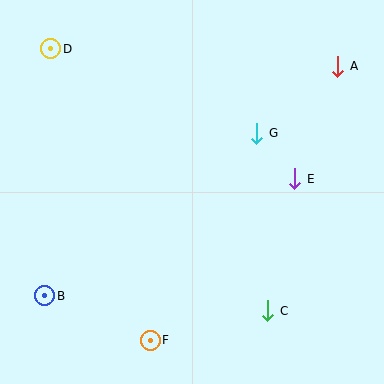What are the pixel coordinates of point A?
Point A is at (338, 66).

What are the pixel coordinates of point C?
Point C is at (268, 311).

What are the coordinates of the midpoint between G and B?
The midpoint between G and B is at (151, 214).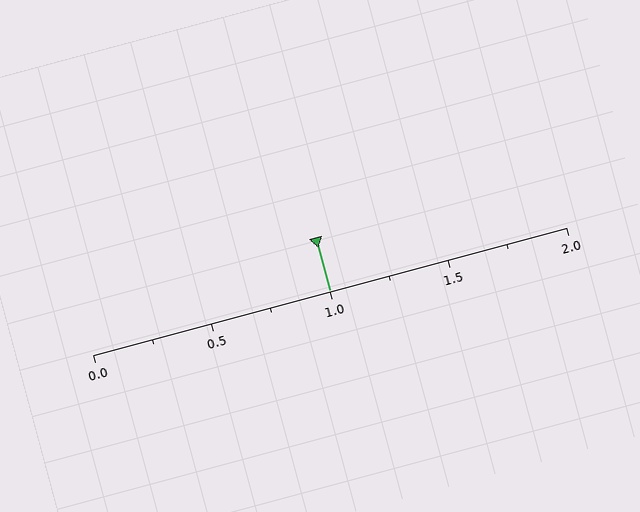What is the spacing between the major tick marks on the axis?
The major ticks are spaced 0.5 apart.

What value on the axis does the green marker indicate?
The marker indicates approximately 1.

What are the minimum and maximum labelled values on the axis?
The axis runs from 0.0 to 2.0.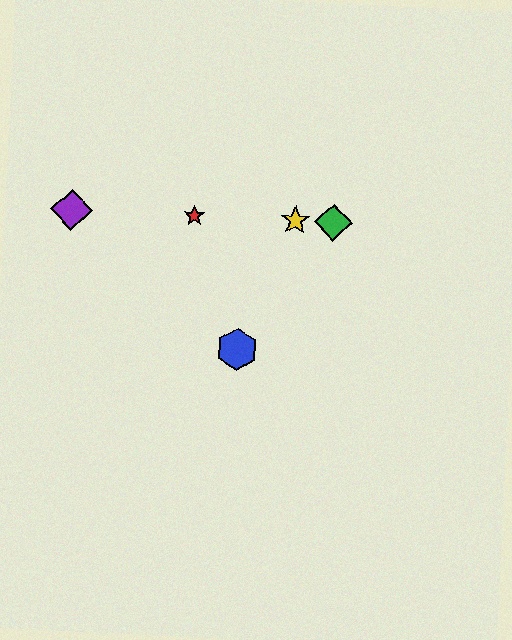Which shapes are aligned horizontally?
The red star, the green diamond, the yellow star, the purple diamond are aligned horizontally.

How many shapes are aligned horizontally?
4 shapes (the red star, the green diamond, the yellow star, the purple diamond) are aligned horizontally.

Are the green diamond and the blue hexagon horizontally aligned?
No, the green diamond is at y≈222 and the blue hexagon is at y≈349.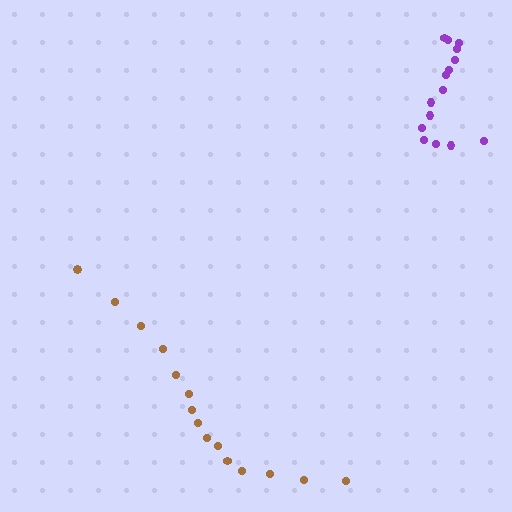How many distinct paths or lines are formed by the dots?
There are 2 distinct paths.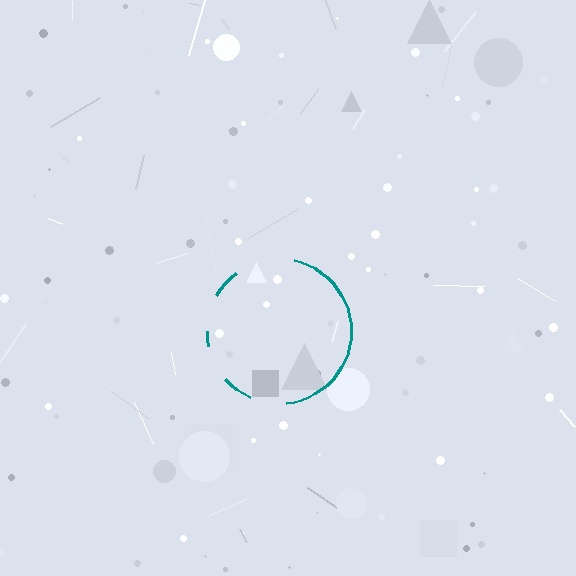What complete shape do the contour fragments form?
The contour fragments form a circle.